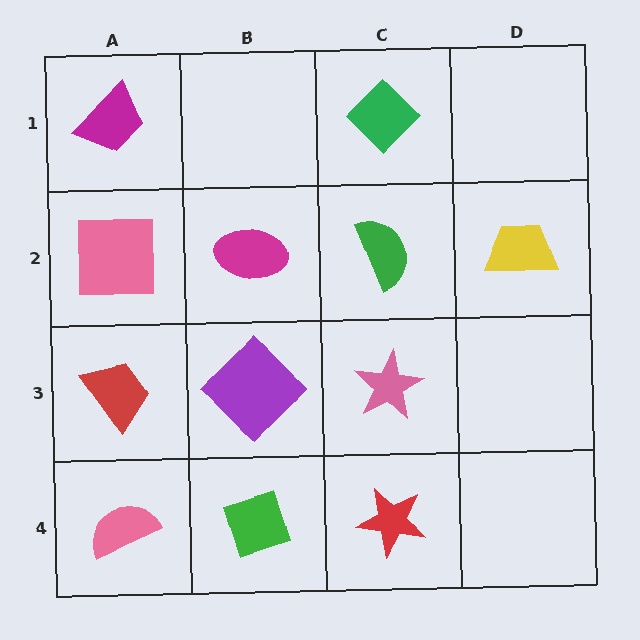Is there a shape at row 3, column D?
No, that cell is empty.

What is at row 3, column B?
A purple diamond.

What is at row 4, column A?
A pink semicircle.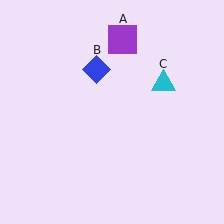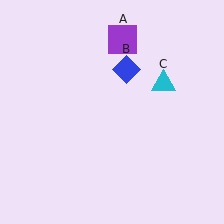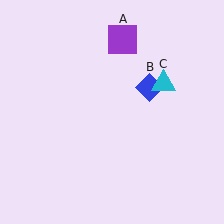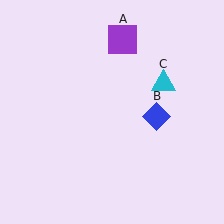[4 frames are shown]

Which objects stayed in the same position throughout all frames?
Purple square (object A) and cyan triangle (object C) remained stationary.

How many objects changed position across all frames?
1 object changed position: blue diamond (object B).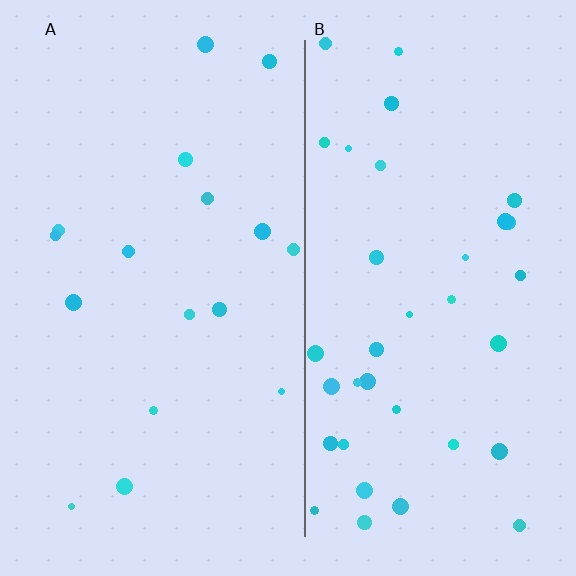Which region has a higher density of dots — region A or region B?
B (the right).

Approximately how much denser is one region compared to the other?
Approximately 2.1× — region B over region A.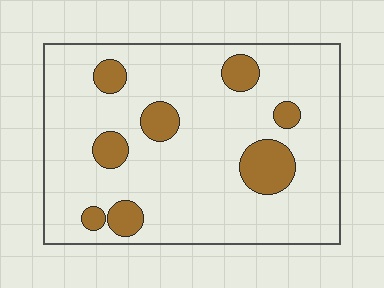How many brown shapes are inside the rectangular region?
8.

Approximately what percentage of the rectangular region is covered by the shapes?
Approximately 15%.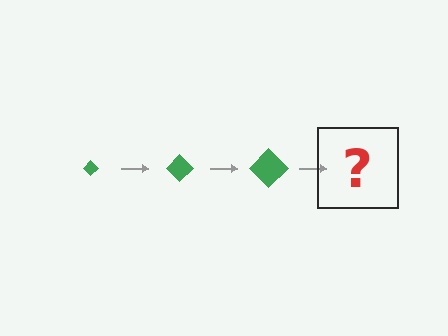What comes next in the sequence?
The next element should be a green diamond, larger than the previous one.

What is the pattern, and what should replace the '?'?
The pattern is that the diamond gets progressively larger each step. The '?' should be a green diamond, larger than the previous one.